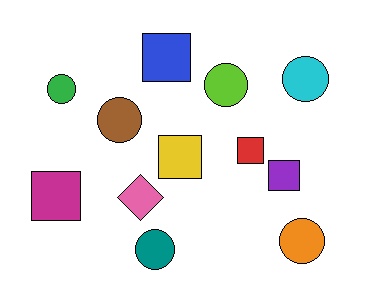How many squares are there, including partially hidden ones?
There are 5 squares.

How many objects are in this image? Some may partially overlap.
There are 12 objects.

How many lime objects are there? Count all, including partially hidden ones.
There is 1 lime object.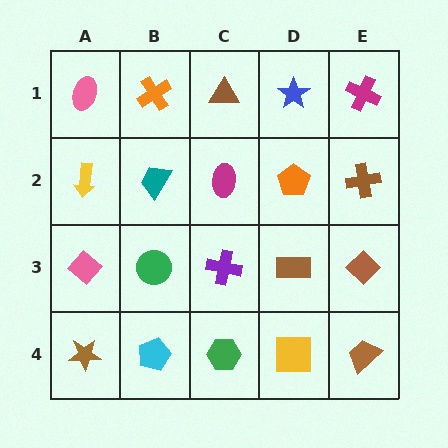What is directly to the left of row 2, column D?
A magenta ellipse.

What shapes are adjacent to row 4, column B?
A green circle (row 3, column B), a brown star (row 4, column A), a green hexagon (row 4, column C).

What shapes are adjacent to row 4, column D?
A brown rectangle (row 3, column D), a green hexagon (row 4, column C), a brown trapezoid (row 4, column E).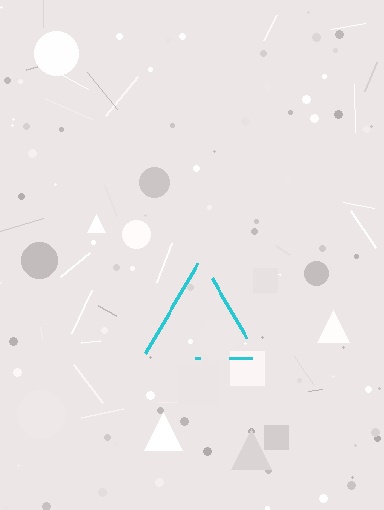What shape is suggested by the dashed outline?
The dashed outline suggests a triangle.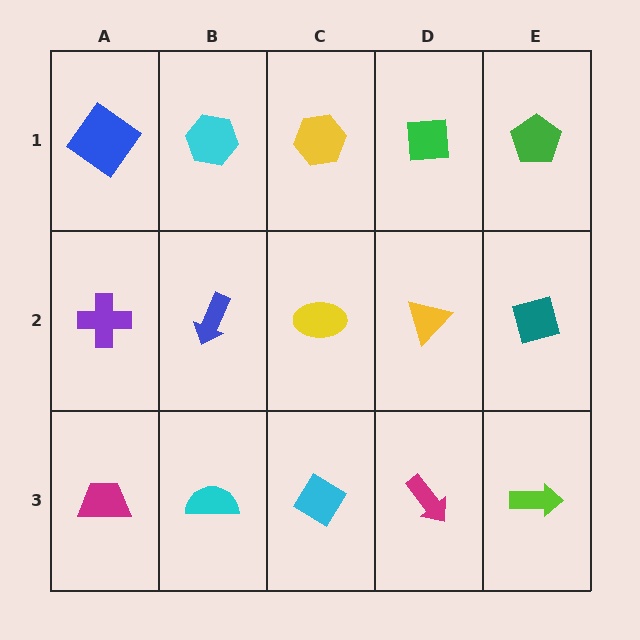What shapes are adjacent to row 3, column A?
A purple cross (row 2, column A), a cyan semicircle (row 3, column B).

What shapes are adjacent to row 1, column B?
A blue arrow (row 2, column B), a blue diamond (row 1, column A), a yellow hexagon (row 1, column C).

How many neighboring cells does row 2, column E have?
3.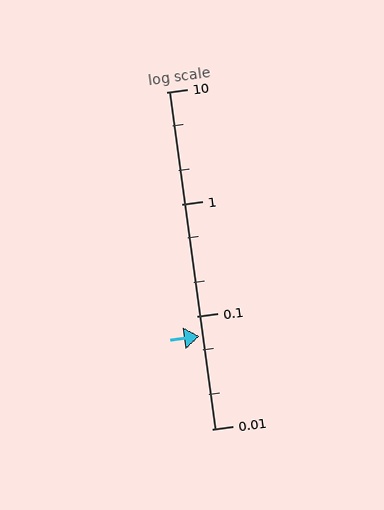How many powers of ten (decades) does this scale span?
The scale spans 3 decades, from 0.01 to 10.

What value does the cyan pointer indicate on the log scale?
The pointer indicates approximately 0.067.